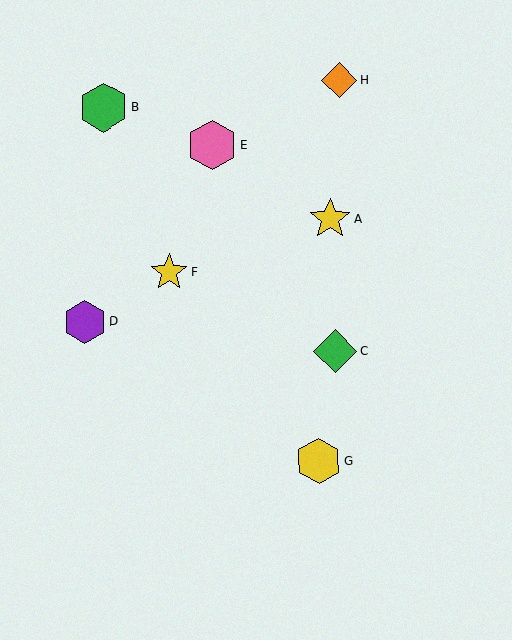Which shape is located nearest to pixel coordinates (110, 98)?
The green hexagon (labeled B) at (104, 107) is nearest to that location.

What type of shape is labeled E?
Shape E is a pink hexagon.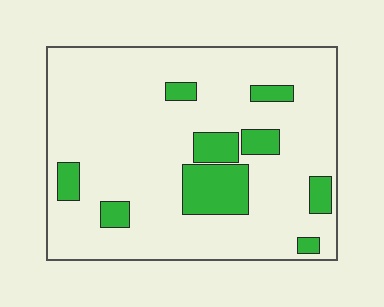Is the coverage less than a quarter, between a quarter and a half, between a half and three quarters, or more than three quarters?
Less than a quarter.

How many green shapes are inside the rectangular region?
9.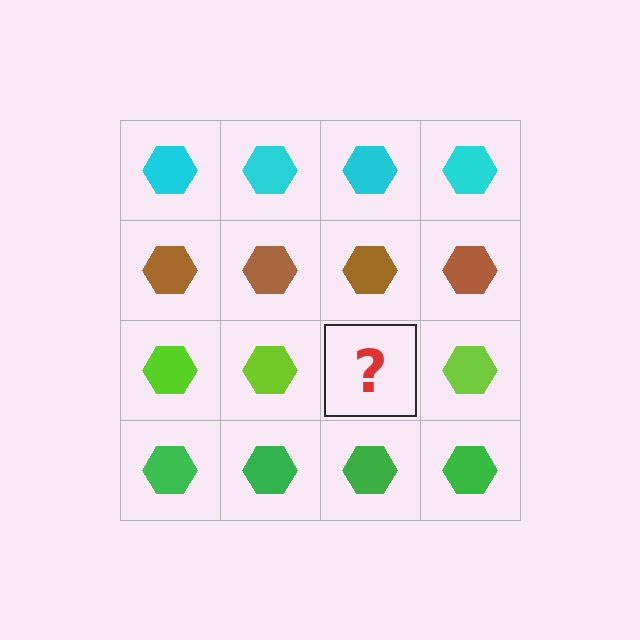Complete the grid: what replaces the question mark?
The question mark should be replaced with a lime hexagon.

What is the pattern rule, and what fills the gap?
The rule is that each row has a consistent color. The gap should be filled with a lime hexagon.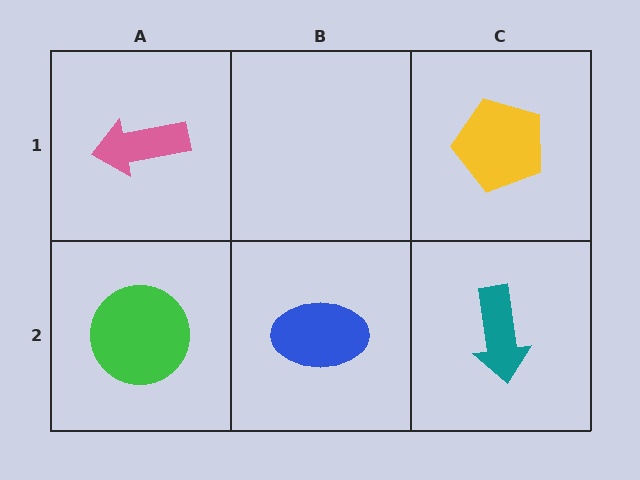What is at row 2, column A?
A green circle.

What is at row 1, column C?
A yellow pentagon.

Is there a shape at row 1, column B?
No, that cell is empty.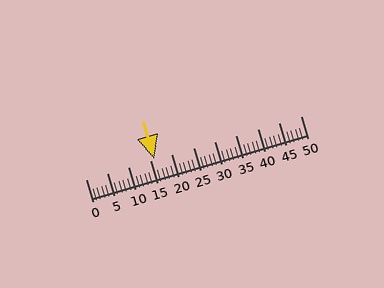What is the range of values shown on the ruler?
The ruler shows values from 0 to 50.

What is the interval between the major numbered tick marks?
The major tick marks are spaced 5 units apart.